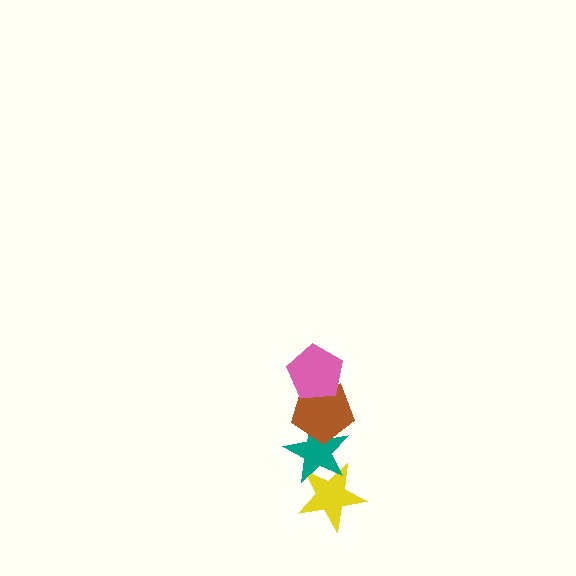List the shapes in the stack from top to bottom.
From top to bottom: the pink pentagon, the brown pentagon, the teal star, the yellow star.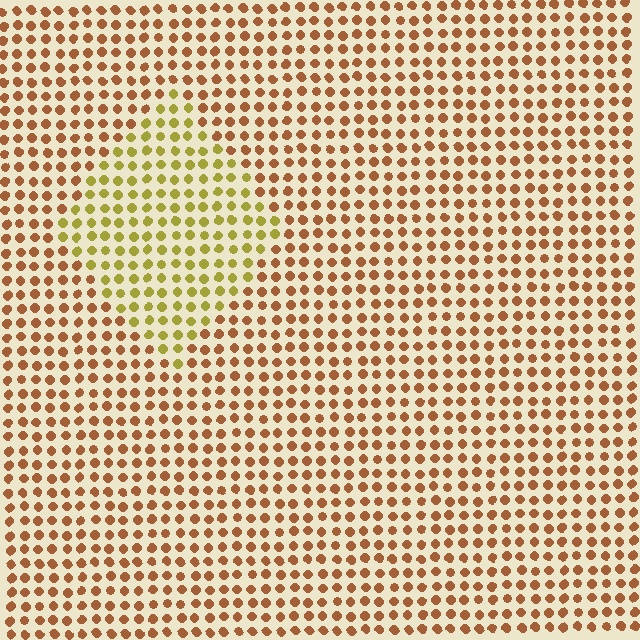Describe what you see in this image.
The image is filled with small brown elements in a uniform arrangement. A diamond-shaped region is visible where the elements are tinted to a slightly different hue, forming a subtle color boundary.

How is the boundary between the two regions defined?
The boundary is defined purely by a slight shift in hue (about 38 degrees). Spacing, size, and orientation are identical on both sides.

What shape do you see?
I see a diamond.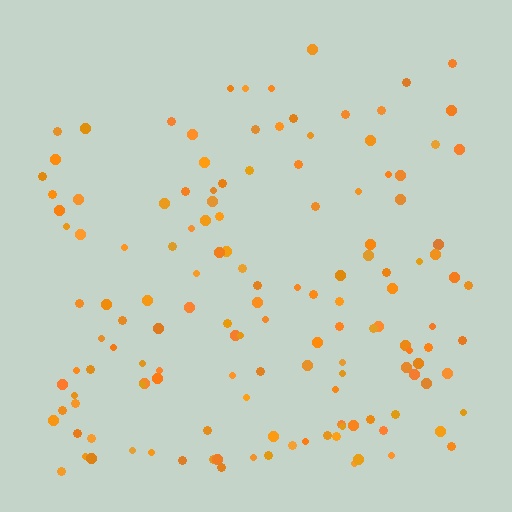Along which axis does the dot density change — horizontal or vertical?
Vertical.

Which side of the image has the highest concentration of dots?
The bottom.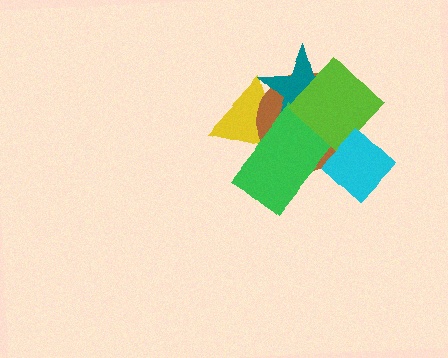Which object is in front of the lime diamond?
The cyan diamond is in front of the lime diamond.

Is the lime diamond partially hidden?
Yes, it is partially covered by another shape.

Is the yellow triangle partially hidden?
Yes, it is partially covered by another shape.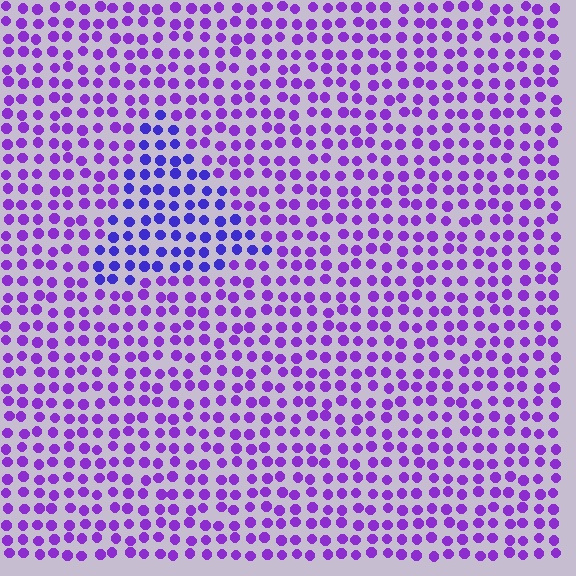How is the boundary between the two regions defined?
The boundary is defined purely by a slight shift in hue (about 30 degrees). Spacing, size, and orientation are identical on both sides.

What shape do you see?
I see a triangle.